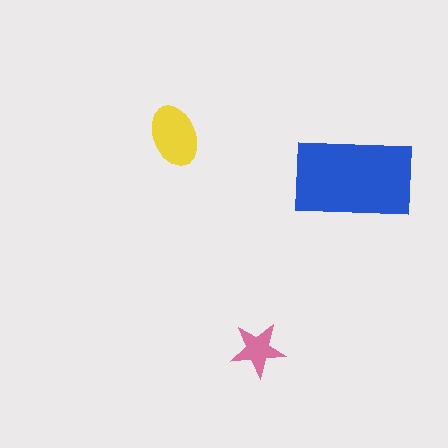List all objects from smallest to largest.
The pink star, the yellow ellipse, the blue rectangle.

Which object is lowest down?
The pink star is bottommost.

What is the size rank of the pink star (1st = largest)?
3rd.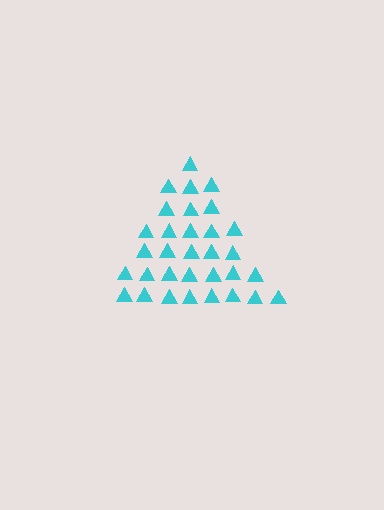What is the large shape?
The large shape is a triangle.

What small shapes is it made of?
It is made of small triangles.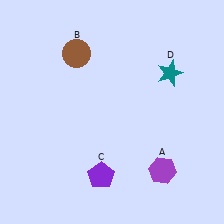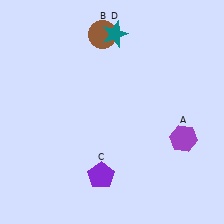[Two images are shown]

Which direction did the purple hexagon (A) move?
The purple hexagon (A) moved up.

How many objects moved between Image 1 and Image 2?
3 objects moved between the two images.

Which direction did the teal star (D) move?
The teal star (D) moved left.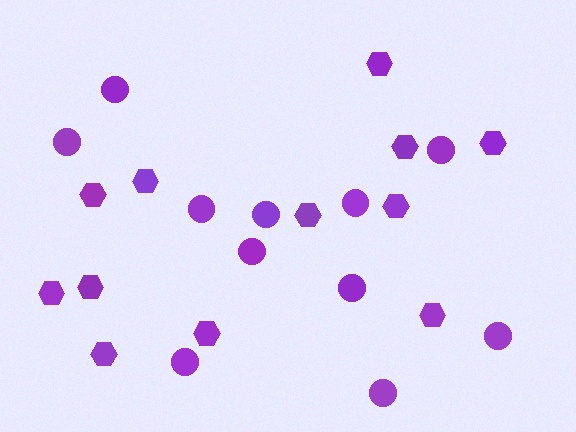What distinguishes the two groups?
There are 2 groups: one group of hexagons (12) and one group of circles (11).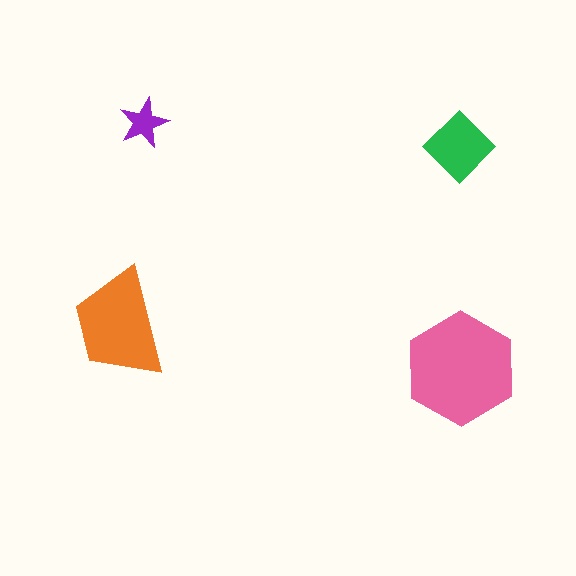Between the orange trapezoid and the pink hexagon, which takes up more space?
The pink hexagon.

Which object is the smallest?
The purple star.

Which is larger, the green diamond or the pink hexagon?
The pink hexagon.